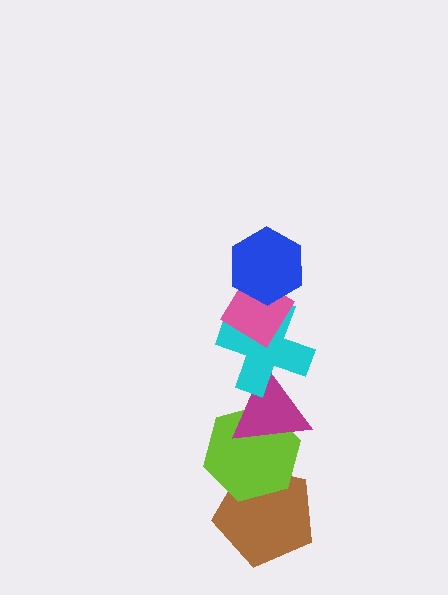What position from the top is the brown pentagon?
The brown pentagon is 6th from the top.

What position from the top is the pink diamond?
The pink diamond is 2nd from the top.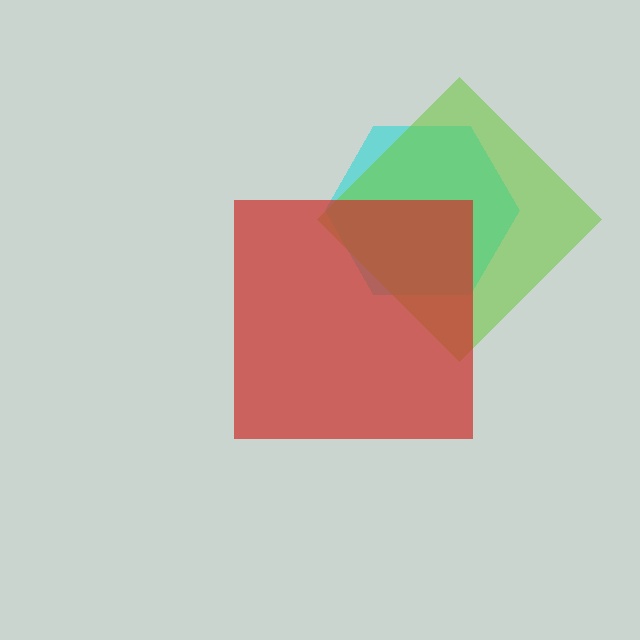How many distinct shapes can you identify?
There are 3 distinct shapes: a cyan hexagon, a lime diamond, a red square.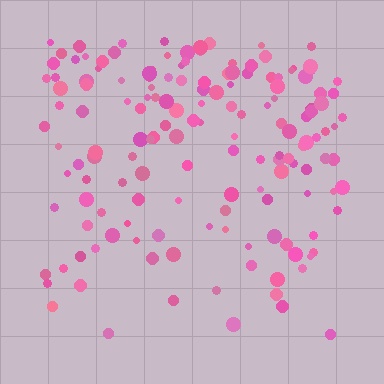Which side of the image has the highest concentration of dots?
The top.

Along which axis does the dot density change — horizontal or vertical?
Vertical.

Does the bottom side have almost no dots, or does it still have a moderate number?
Still a moderate number, just noticeably fewer than the top.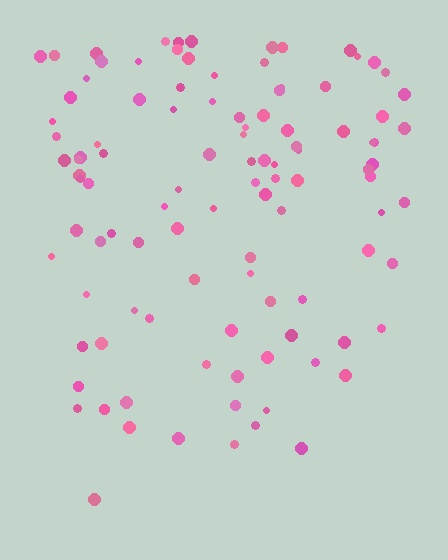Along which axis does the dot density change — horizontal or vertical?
Vertical.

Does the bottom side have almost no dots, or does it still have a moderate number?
Still a moderate number, just noticeably fewer than the top.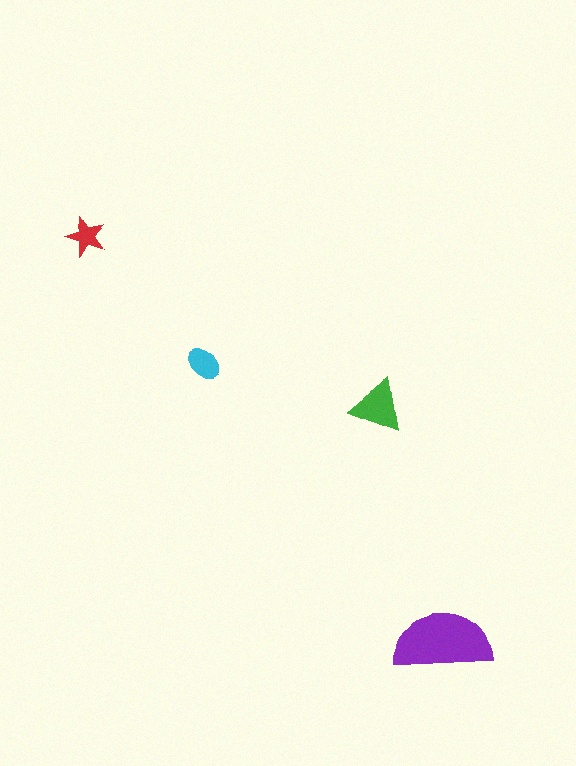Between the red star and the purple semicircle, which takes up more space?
The purple semicircle.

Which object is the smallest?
The red star.